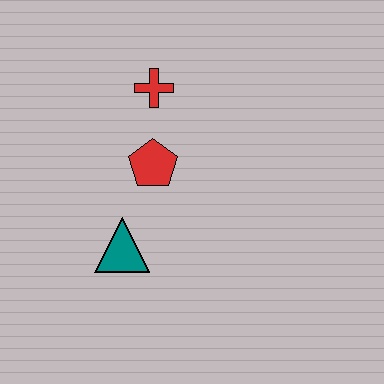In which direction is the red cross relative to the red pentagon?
The red cross is above the red pentagon.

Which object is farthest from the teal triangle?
The red cross is farthest from the teal triangle.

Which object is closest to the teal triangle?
The red pentagon is closest to the teal triangle.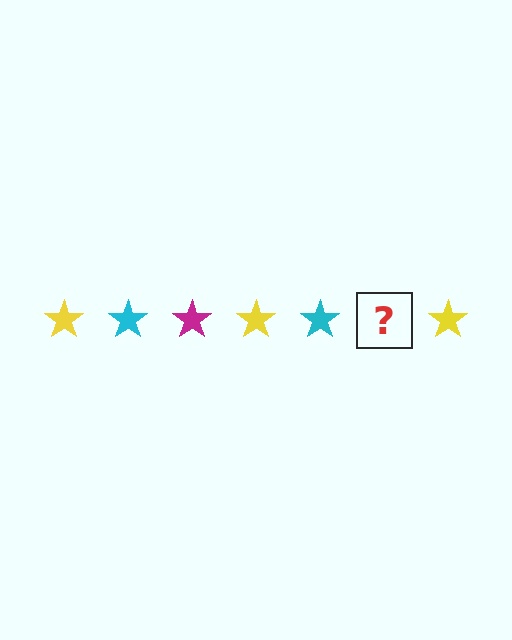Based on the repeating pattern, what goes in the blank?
The blank should be a magenta star.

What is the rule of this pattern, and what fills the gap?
The rule is that the pattern cycles through yellow, cyan, magenta stars. The gap should be filled with a magenta star.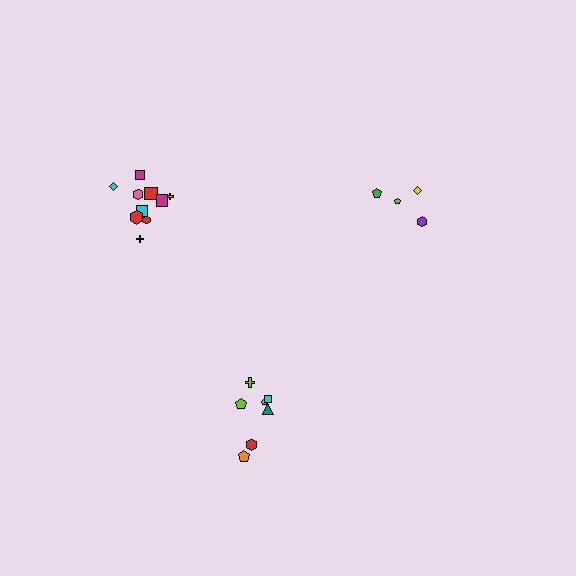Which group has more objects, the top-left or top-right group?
The top-left group.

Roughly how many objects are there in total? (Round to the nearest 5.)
Roughly 20 objects in total.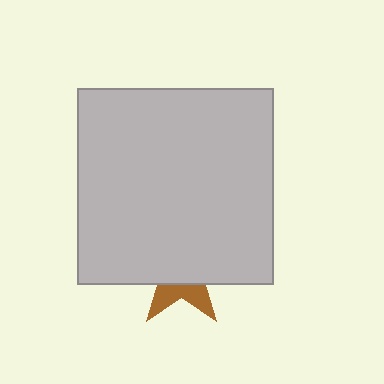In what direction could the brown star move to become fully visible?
The brown star could move down. That would shift it out from behind the light gray square entirely.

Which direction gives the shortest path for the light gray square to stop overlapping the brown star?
Moving up gives the shortest separation.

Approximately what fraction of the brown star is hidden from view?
Roughly 68% of the brown star is hidden behind the light gray square.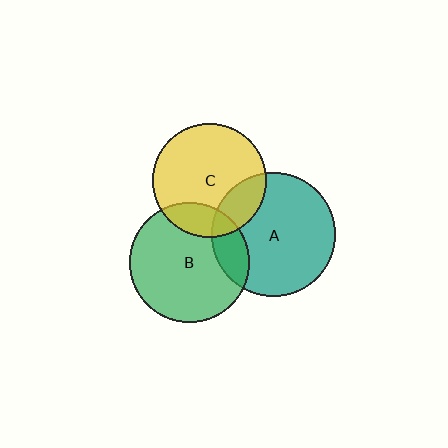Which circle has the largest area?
Circle A (teal).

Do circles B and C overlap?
Yes.